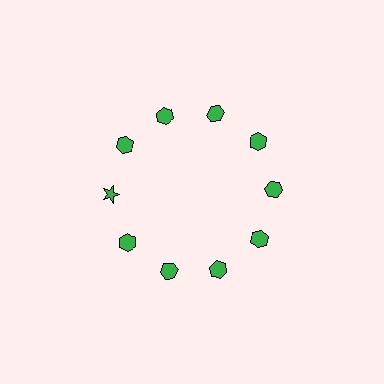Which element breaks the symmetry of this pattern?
The green star at roughly the 9 o'clock position breaks the symmetry. All other shapes are green hexagons.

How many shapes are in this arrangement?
There are 10 shapes arranged in a ring pattern.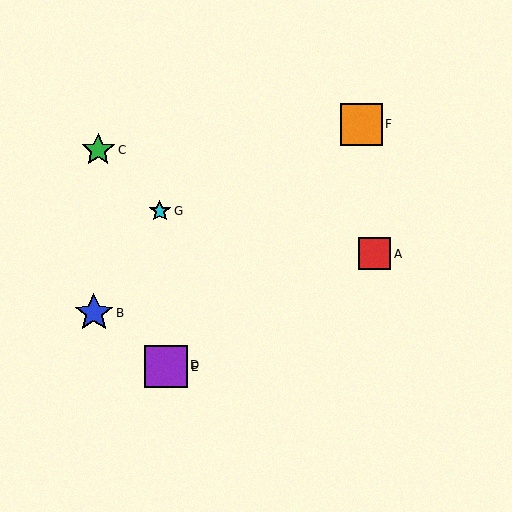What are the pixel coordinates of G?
Object G is at (160, 211).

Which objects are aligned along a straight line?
Objects A, D, E are aligned along a straight line.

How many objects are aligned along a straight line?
3 objects (A, D, E) are aligned along a straight line.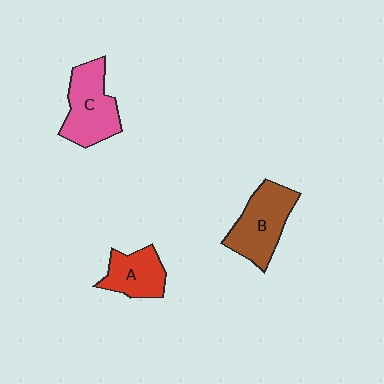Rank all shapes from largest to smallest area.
From largest to smallest: B (brown), C (pink), A (red).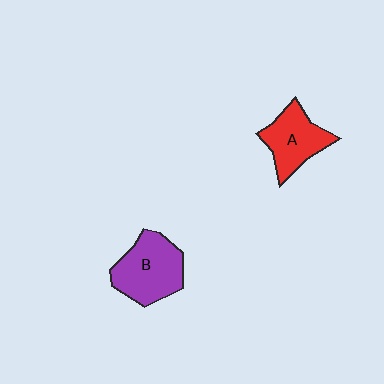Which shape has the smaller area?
Shape A (red).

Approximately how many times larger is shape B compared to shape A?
Approximately 1.2 times.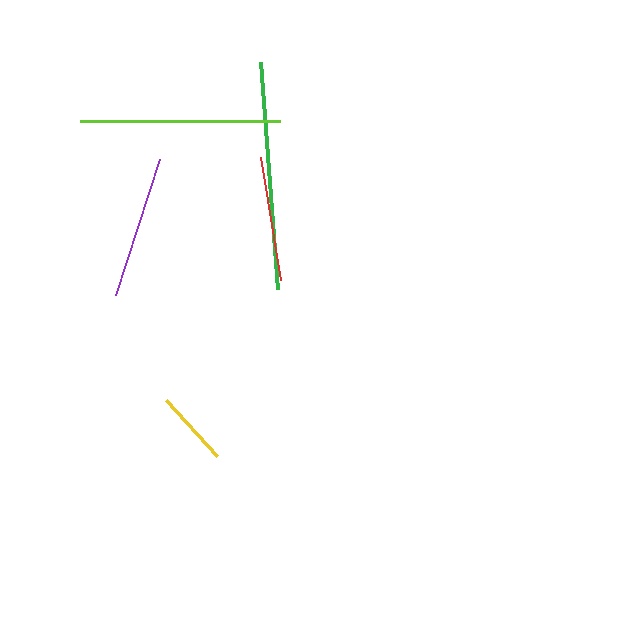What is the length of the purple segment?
The purple segment is approximately 143 pixels long.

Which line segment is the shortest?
The yellow line is the shortest at approximately 75 pixels.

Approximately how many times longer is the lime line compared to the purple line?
The lime line is approximately 1.4 times the length of the purple line.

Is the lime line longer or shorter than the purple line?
The lime line is longer than the purple line.